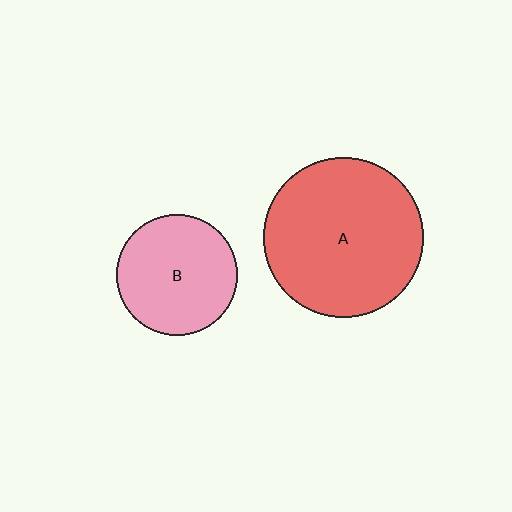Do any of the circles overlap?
No, none of the circles overlap.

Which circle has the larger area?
Circle A (red).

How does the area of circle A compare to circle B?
Approximately 1.7 times.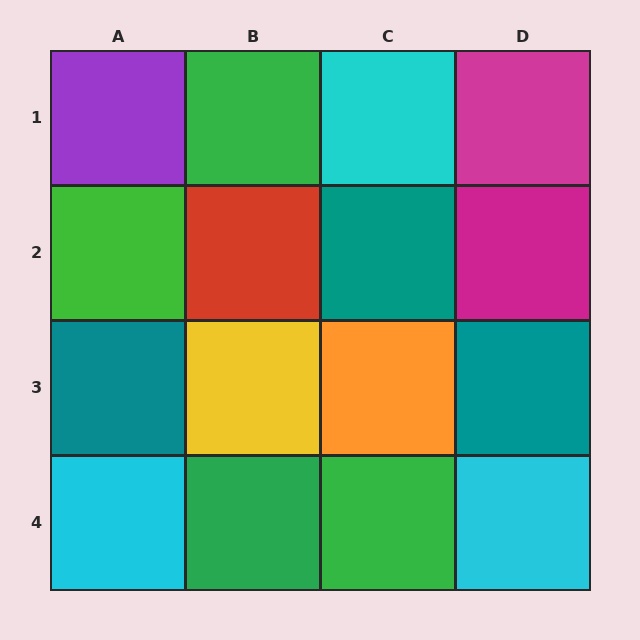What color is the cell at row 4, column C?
Green.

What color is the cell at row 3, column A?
Teal.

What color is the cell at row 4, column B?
Green.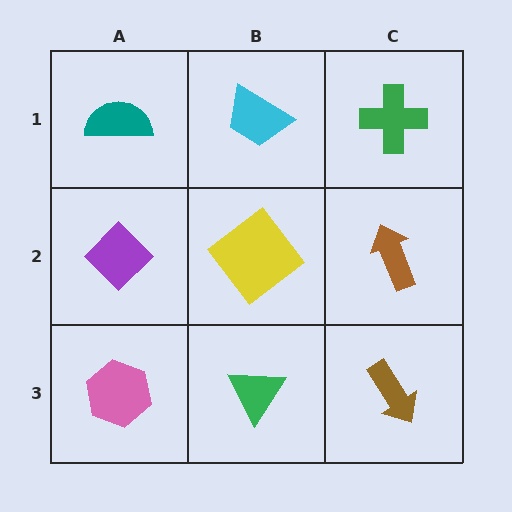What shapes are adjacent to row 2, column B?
A cyan trapezoid (row 1, column B), a green triangle (row 3, column B), a purple diamond (row 2, column A), a brown arrow (row 2, column C).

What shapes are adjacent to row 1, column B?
A yellow diamond (row 2, column B), a teal semicircle (row 1, column A), a green cross (row 1, column C).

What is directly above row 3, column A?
A purple diamond.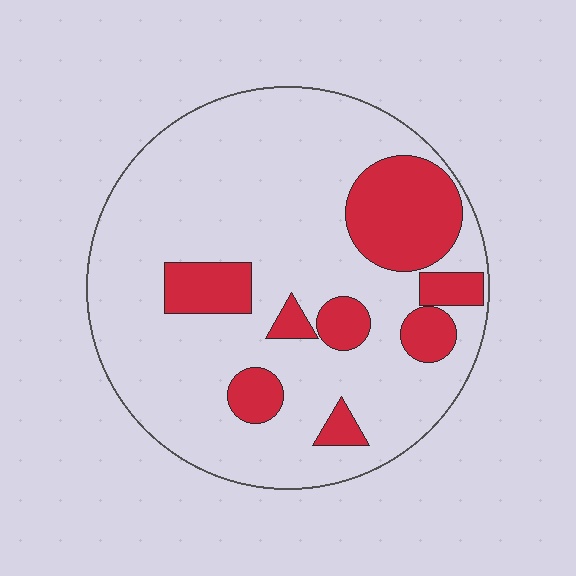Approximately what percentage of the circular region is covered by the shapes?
Approximately 20%.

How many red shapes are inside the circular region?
8.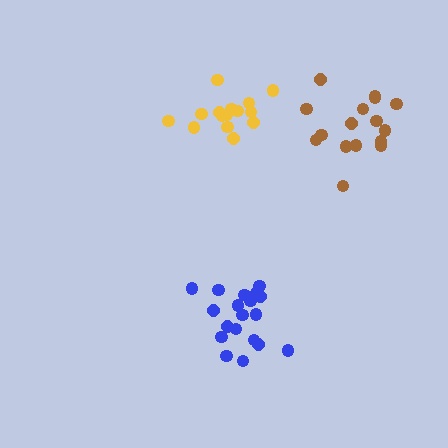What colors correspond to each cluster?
The clusters are colored: yellow, blue, brown.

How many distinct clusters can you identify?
There are 3 distinct clusters.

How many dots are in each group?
Group 1: 16 dots, Group 2: 19 dots, Group 3: 16 dots (51 total).